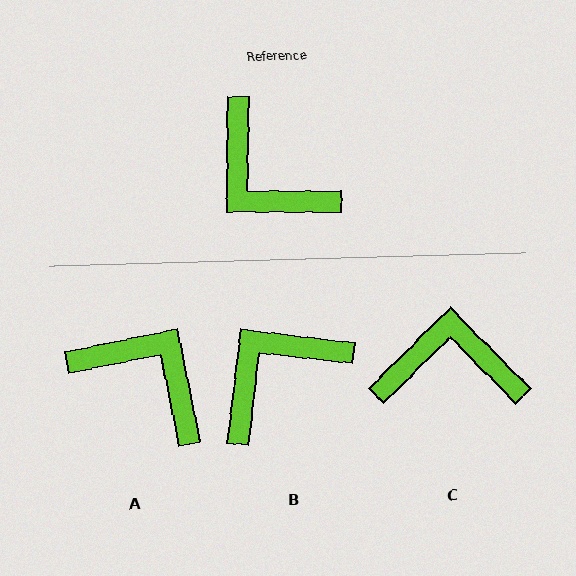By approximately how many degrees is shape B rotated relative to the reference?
Approximately 96 degrees clockwise.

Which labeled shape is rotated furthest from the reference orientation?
A, about 168 degrees away.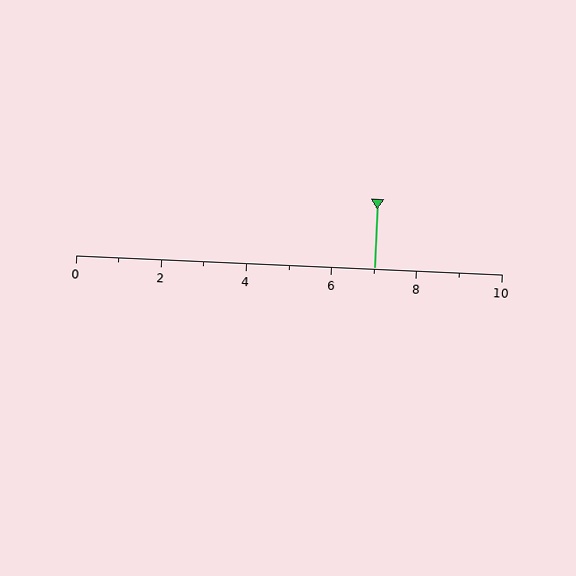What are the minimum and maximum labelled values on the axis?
The axis runs from 0 to 10.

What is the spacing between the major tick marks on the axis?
The major ticks are spaced 2 apart.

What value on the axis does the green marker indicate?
The marker indicates approximately 7.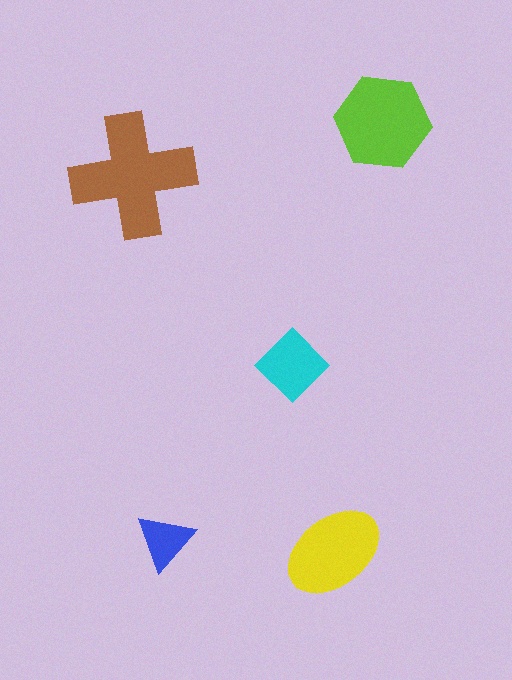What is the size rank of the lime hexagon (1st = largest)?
2nd.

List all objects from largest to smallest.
The brown cross, the lime hexagon, the yellow ellipse, the cyan diamond, the blue triangle.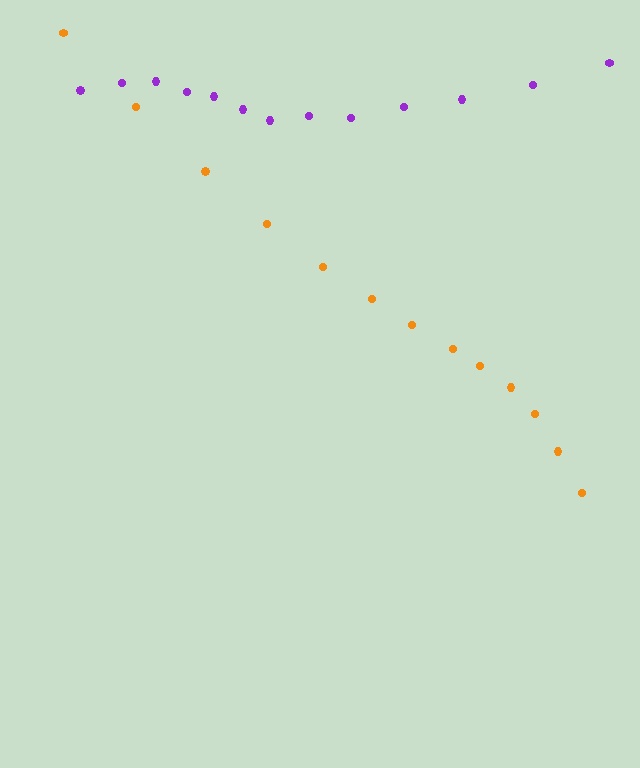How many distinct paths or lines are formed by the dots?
There are 2 distinct paths.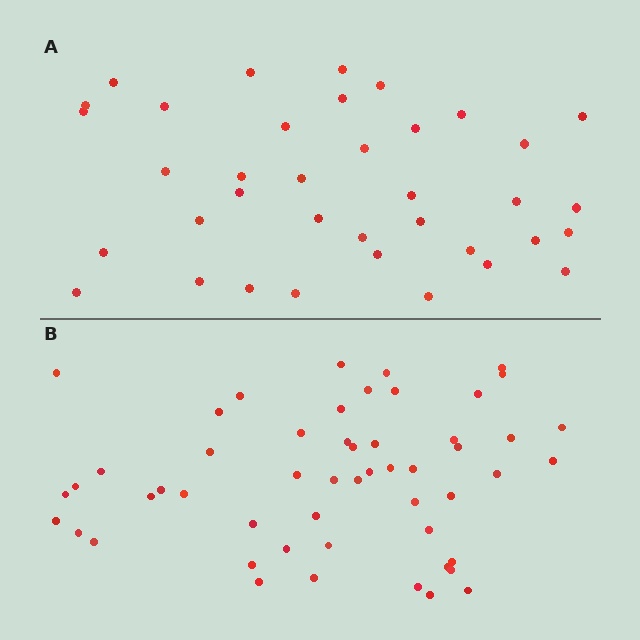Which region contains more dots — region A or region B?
Region B (the bottom region) has more dots.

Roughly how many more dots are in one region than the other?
Region B has approximately 15 more dots than region A.